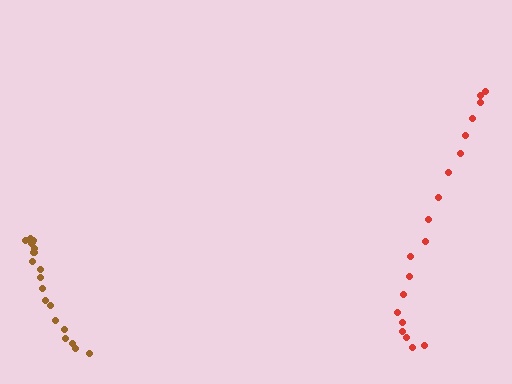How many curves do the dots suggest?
There are 2 distinct paths.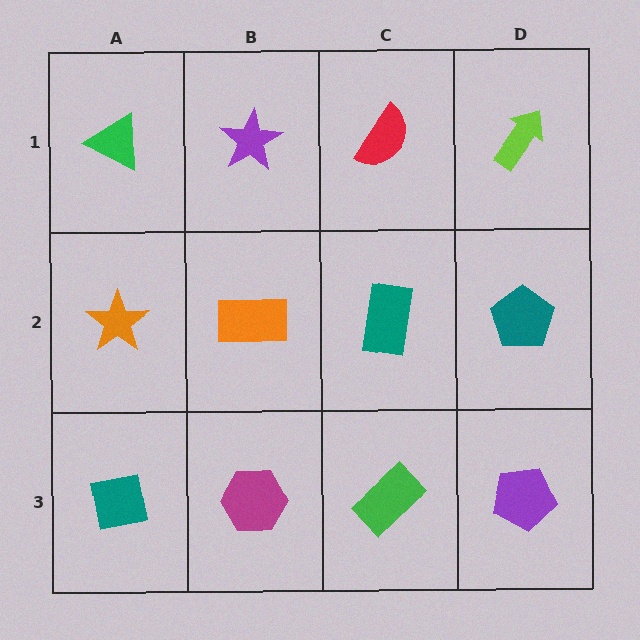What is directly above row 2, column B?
A purple star.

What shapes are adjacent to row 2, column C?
A red semicircle (row 1, column C), a green rectangle (row 3, column C), an orange rectangle (row 2, column B), a teal pentagon (row 2, column D).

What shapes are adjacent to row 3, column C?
A teal rectangle (row 2, column C), a magenta hexagon (row 3, column B), a purple pentagon (row 3, column D).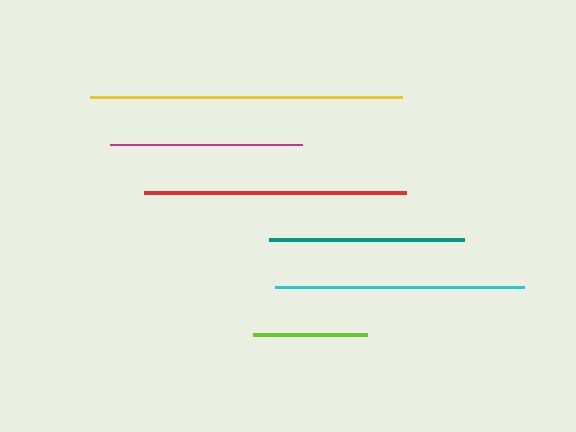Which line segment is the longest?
The yellow line is the longest at approximately 313 pixels.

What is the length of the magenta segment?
The magenta segment is approximately 192 pixels long.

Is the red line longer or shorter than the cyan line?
The red line is longer than the cyan line.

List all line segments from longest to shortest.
From longest to shortest: yellow, red, cyan, teal, magenta, lime.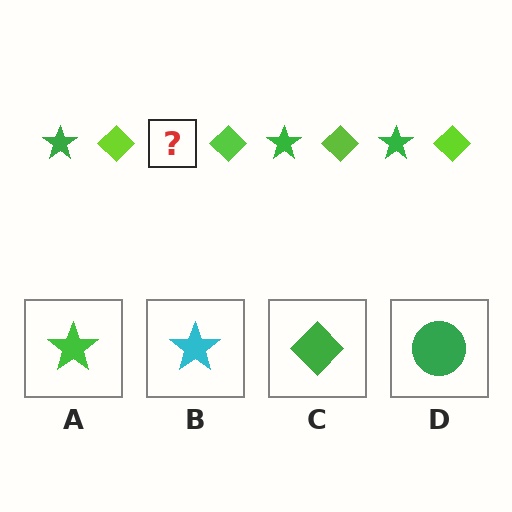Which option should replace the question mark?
Option A.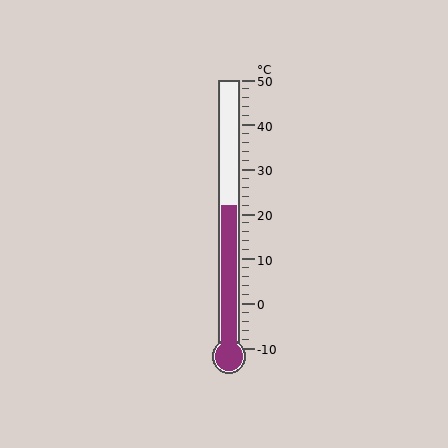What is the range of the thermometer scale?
The thermometer scale ranges from -10°C to 50°C.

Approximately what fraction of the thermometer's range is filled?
The thermometer is filled to approximately 55% of its range.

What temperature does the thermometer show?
The thermometer shows approximately 22°C.